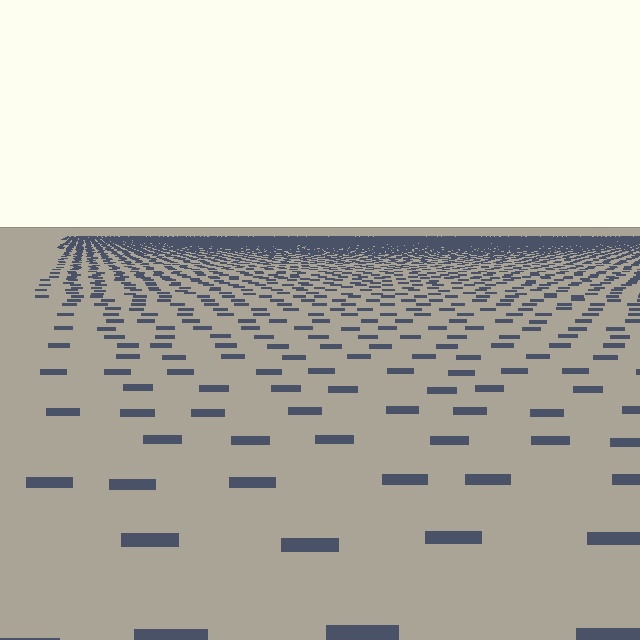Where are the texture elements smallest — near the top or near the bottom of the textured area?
Near the top.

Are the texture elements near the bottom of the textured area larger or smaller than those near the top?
Larger. Near the bottom, elements are closer to the viewer and appear at a bigger on-screen size.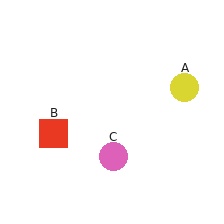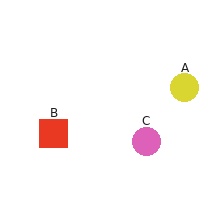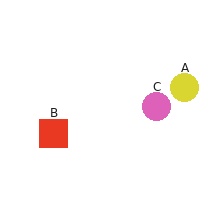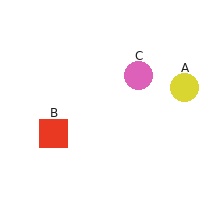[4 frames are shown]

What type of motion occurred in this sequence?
The pink circle (object C) rotated counterclockwise around the center of the scene.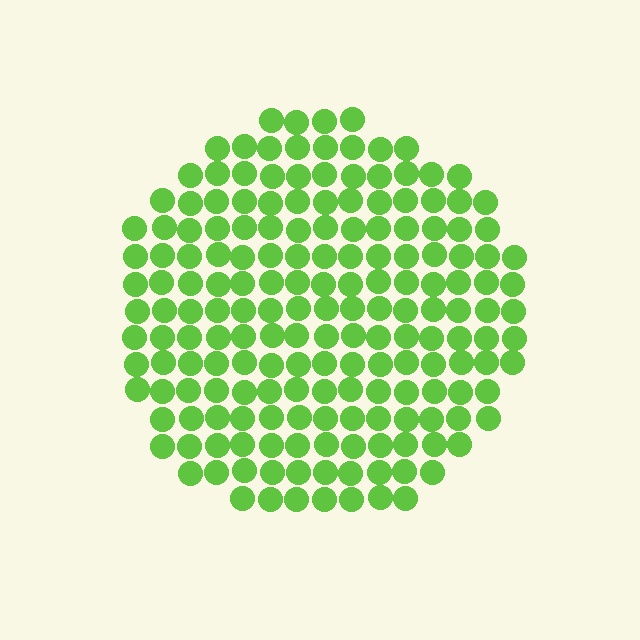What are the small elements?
The small elements are circles.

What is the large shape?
The large shape is a circle.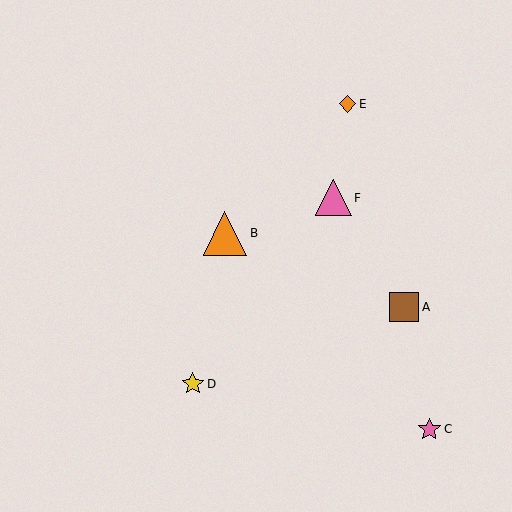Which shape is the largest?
The orange triangle (labeled B) is the largest.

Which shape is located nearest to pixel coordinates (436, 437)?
The pink star (labeled C) at (429, 429) is nearest to that location.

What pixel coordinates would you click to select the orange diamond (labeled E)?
Click at (348, 104) to select the orange diamond E.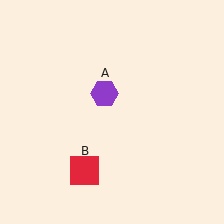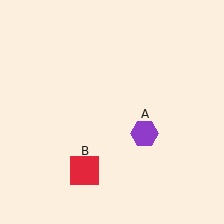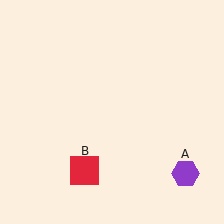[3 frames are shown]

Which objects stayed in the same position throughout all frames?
Red square (object B) remained stationary.